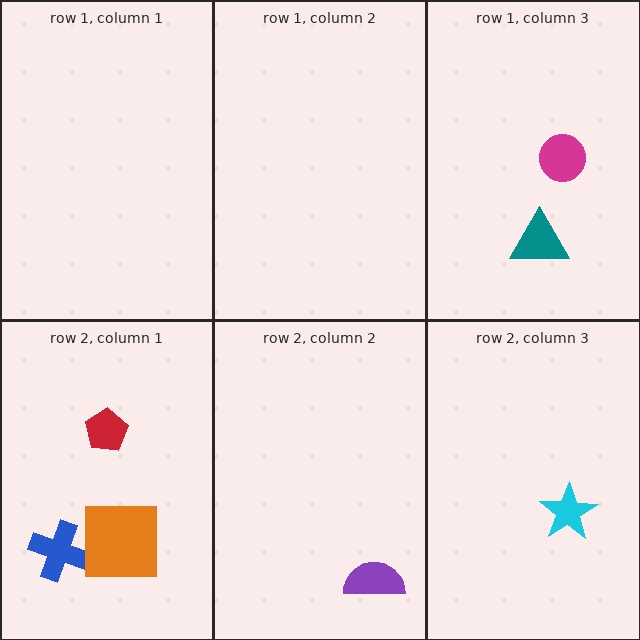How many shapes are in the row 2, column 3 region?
1.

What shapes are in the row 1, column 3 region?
The teal triangle, the magenta circle.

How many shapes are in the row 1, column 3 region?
2.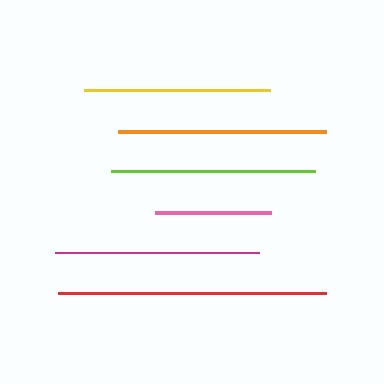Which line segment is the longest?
The red line is the longest at approximately 268 pixels.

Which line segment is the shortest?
The pink line is the shortest at approximately 116 pixels.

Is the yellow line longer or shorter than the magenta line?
The magenta line is longer than the yellow line.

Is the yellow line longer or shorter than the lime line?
The lime line is longer than the yellow line.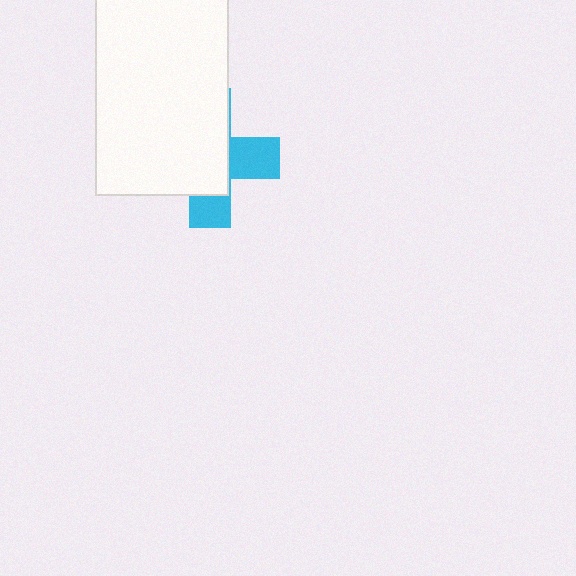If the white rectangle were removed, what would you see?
You would see the complete cyan cross.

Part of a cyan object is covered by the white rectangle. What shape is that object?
It is a cross.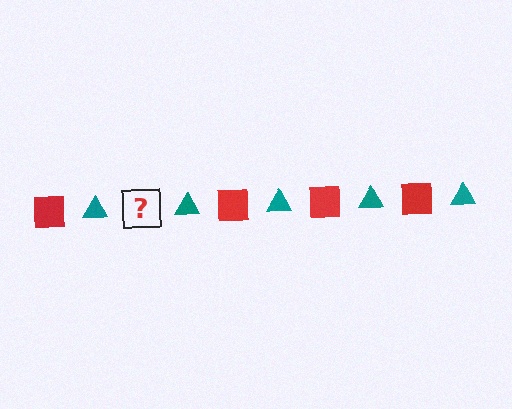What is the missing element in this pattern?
The missing element is a red square.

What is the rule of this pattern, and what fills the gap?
The rule is that the pattern alternates between red square and teal triangle. The gap should be filled with a red square.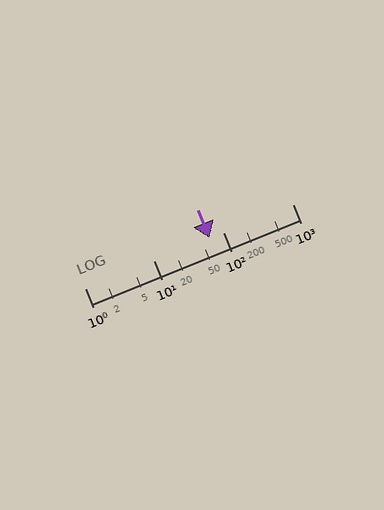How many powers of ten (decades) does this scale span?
The scale spans 3 decades, from 1 to 1000.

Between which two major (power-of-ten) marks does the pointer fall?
The pointer is between 10 and 100.